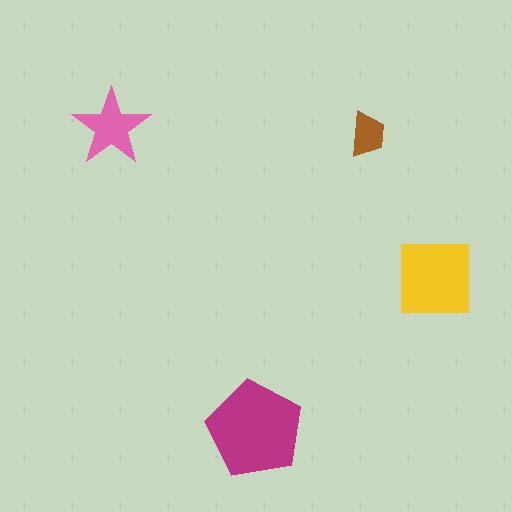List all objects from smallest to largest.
The brown trapezoid, the pink star, the yellow square, the magenta pentagon.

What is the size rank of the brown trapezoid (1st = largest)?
4th.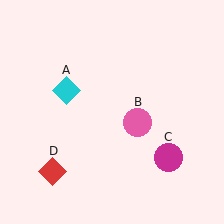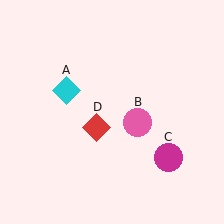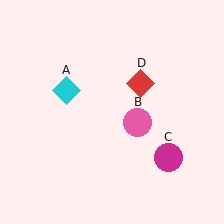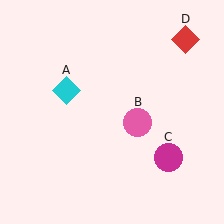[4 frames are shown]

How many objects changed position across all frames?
1 object changed position: red diamond (object D).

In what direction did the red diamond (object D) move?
The red diamond (object D) moved up and to the right.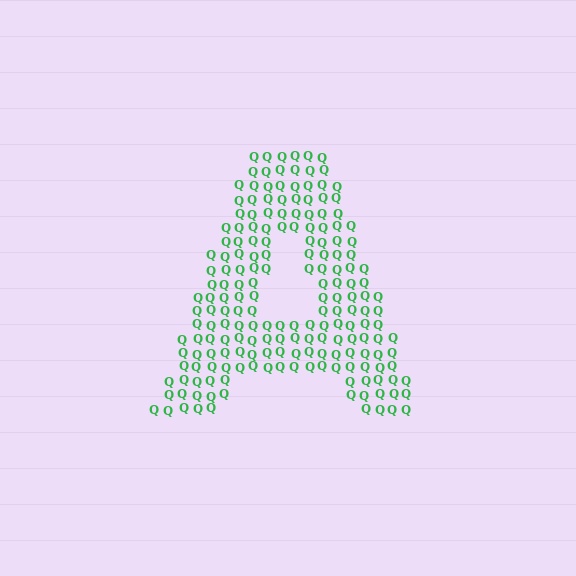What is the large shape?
The large shape is the letter A.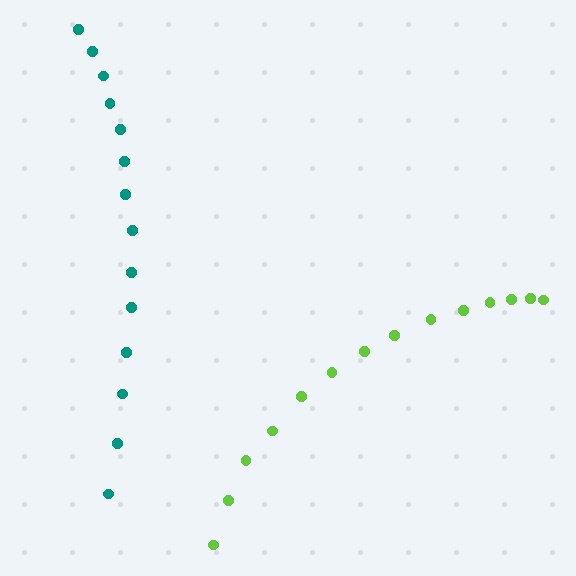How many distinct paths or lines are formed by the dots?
There are 2 distinct paths.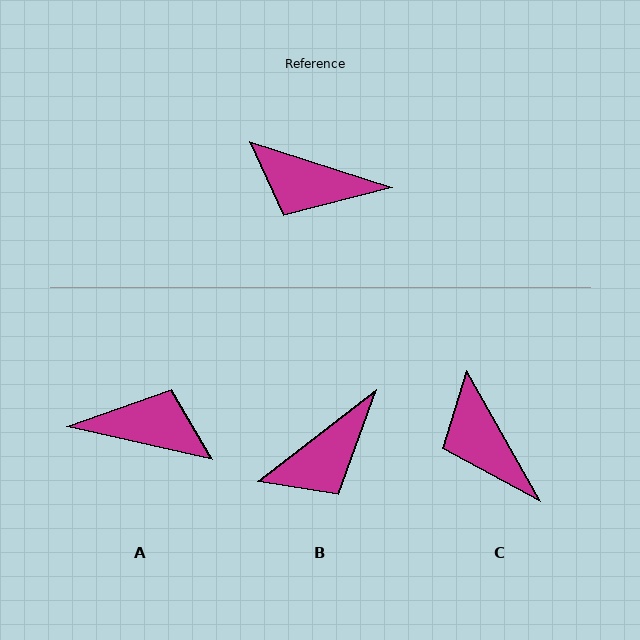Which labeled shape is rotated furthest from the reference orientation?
A, about 175 degrees away.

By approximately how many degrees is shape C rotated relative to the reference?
Approximately 42 degrees clockwise.